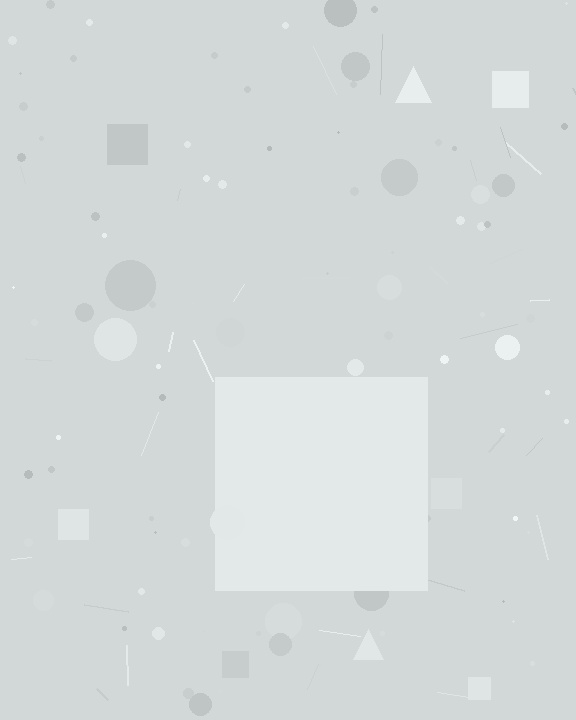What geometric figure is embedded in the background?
A square is embedded in the background.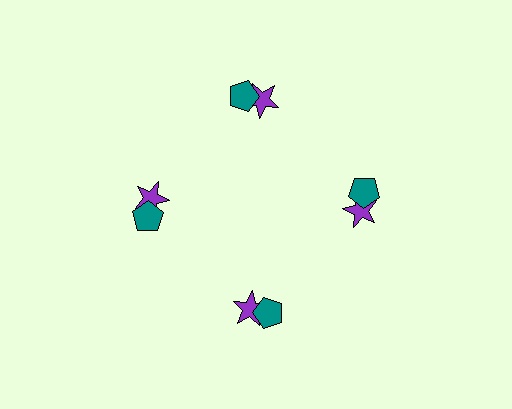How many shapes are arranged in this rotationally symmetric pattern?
There are 8 shapes, arranged in 4 groups of 2.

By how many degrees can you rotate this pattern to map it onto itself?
The pattern maps onto itself every 90 degrees of rotation.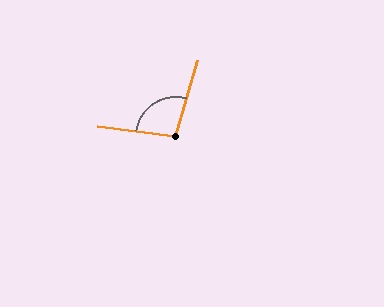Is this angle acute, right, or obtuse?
It is obtuse.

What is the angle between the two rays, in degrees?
Approximately 98 degrees.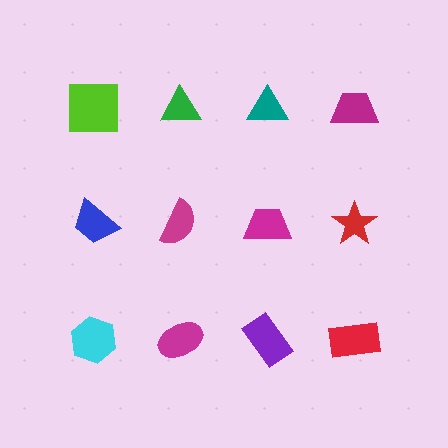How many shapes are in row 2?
4 shapes.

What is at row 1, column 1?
A lime square.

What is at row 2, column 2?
A magenta semicircle.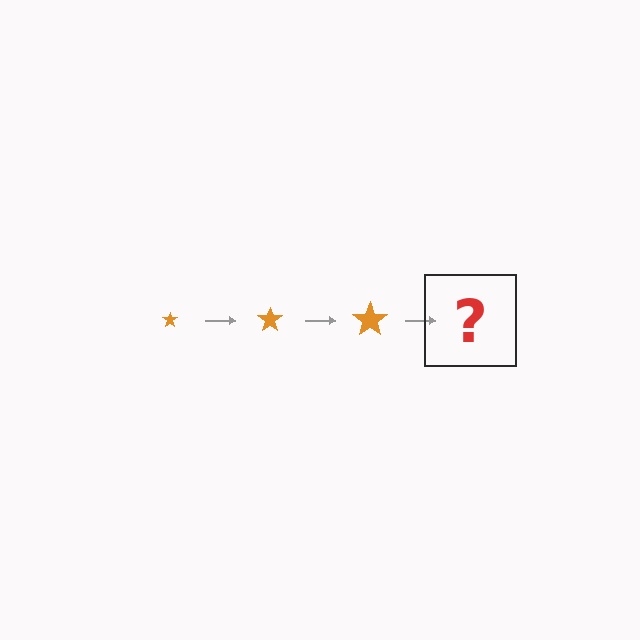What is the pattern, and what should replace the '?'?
The pattern is that the star gets progressively larger each step. The '?' should be an orange star, larger than the previous one.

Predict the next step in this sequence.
The next step is an orange star, larger than the previous one.